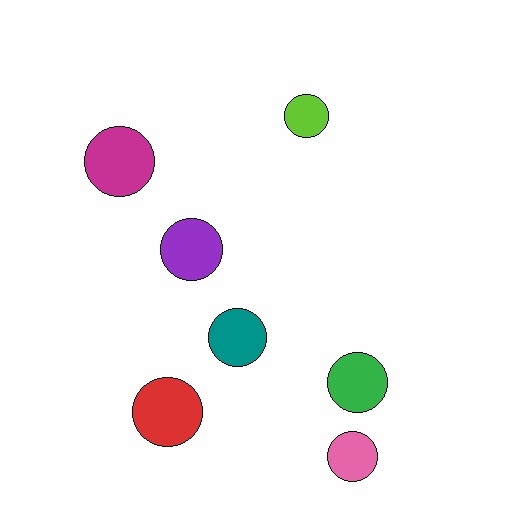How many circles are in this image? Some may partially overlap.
There are 7 circles.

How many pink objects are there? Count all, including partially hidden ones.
There is 1 pink object.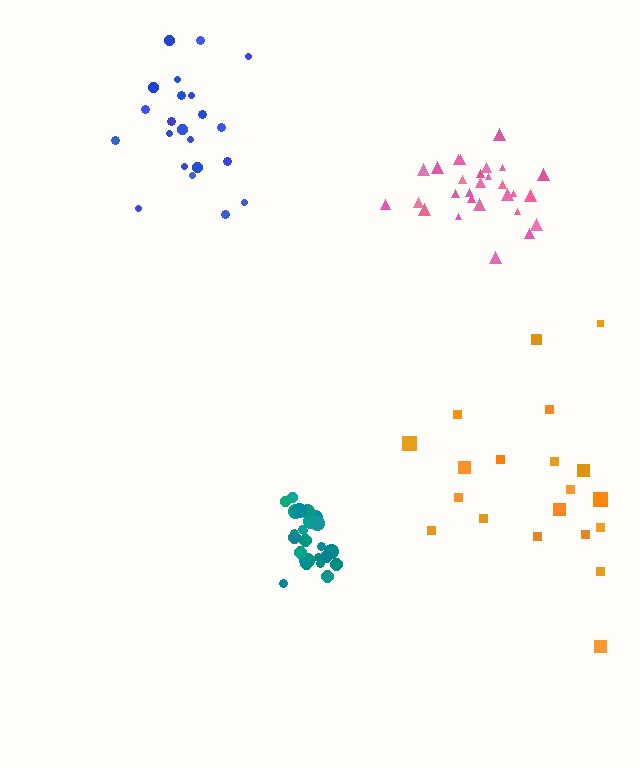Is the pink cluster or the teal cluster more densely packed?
Teal.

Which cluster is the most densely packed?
Teal.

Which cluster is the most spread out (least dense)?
Orange.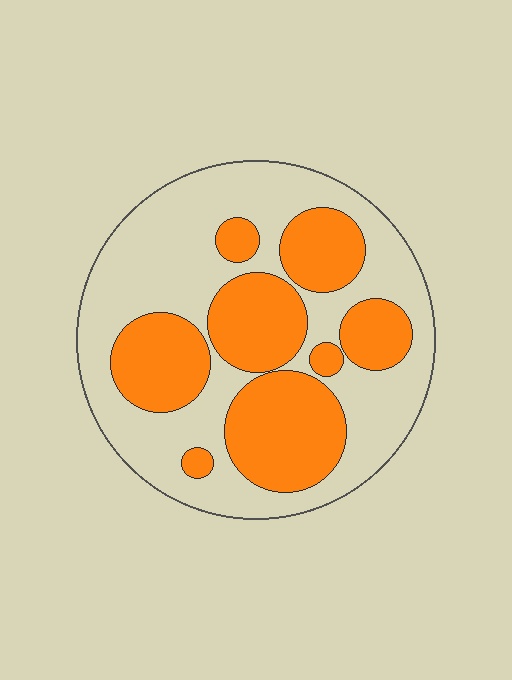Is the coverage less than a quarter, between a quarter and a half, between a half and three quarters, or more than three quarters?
Between a quarter and a half.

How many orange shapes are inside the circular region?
8.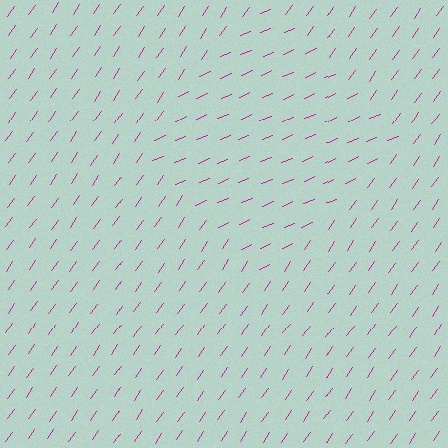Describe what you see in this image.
The image is filled with small magenta line segments. A diamond region in the image has lines oriented differently from the surrounding lines, creating a visible texture boundary.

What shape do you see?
I see a diamond.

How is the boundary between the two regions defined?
The boundary is defined purely by a change in line orientation (approximately 31 degrees difference). All lines are the same color and thickness.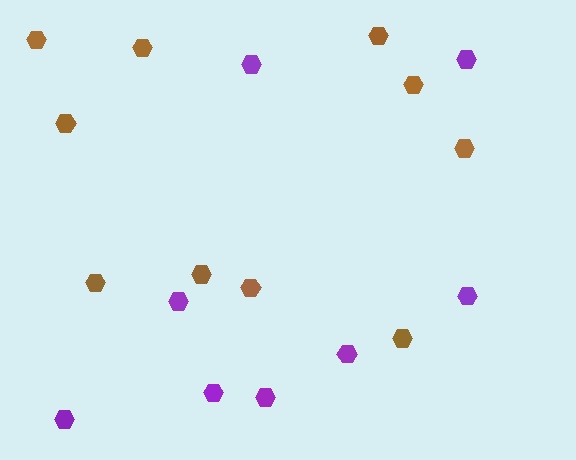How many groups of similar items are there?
There are 2 groups: one group of purple hexagons (8) and one group of brown hexagons (10).